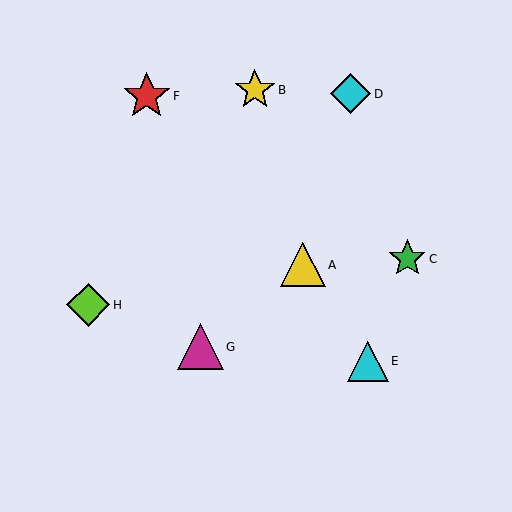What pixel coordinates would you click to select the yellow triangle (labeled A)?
Click at (303, 265) to select the yellow triangle A.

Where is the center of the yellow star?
The center of the yellow star is at (255, 90).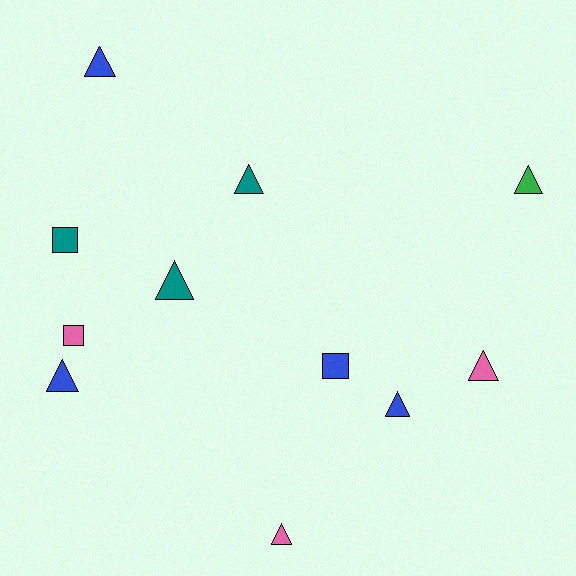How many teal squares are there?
There is 1 teal square.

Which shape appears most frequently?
Triangle, with 8 objects.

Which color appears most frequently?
Blue, with 4 objects.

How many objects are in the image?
There are 11 objects.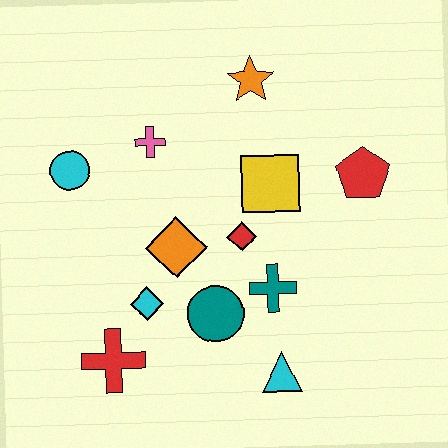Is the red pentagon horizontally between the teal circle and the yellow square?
No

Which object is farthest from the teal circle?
The orange star is farthest from the teal circle.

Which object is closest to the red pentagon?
The yellow square is closest to the red pentagon.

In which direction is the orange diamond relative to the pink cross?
The orange diamond is below the pink cross.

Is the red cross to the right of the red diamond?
No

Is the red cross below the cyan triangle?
No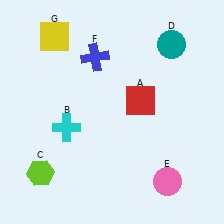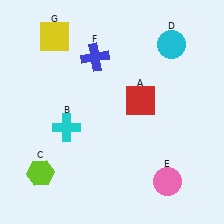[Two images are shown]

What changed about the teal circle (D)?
In Image 1, D is teal. In Image 2, it changed to cyan.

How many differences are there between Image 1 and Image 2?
There is 1 difference between the two images.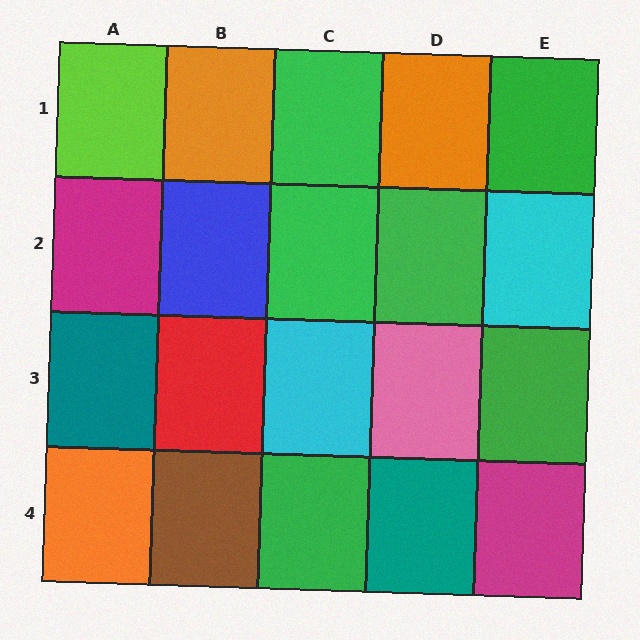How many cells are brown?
1 cell is brown.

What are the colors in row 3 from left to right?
Teal, red, cyan, pink, green.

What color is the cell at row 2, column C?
Green.